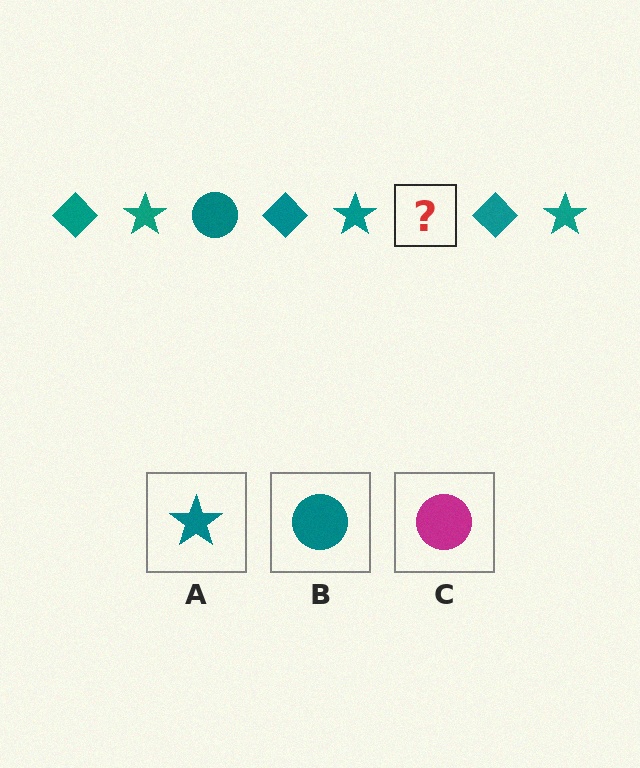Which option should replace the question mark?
Option B.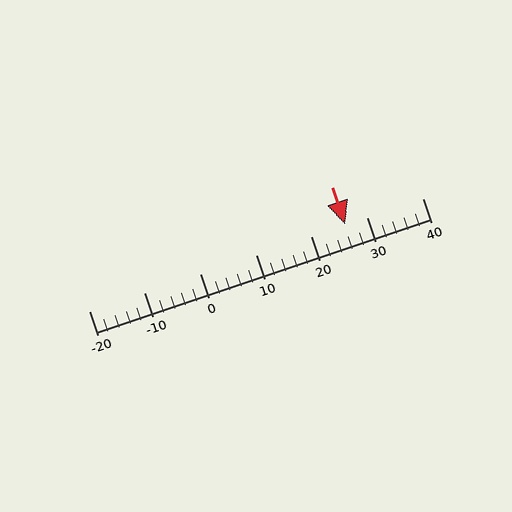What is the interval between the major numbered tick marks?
The major tick marks are spaced 10 units apart.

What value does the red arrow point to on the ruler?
The red arrow points to approximately 26.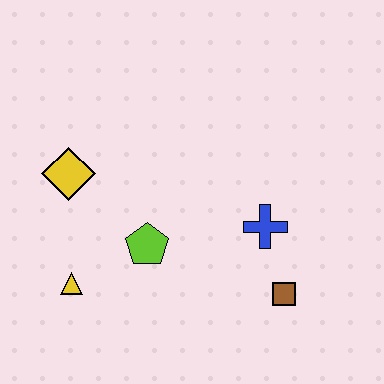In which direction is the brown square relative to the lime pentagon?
The brown square is to the right of the lime pentagon.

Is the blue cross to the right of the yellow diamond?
Yes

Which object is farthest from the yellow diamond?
The brown square is farthest from the yellow diamond.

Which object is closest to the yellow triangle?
The lime pentagon is closest to the yellow triangle.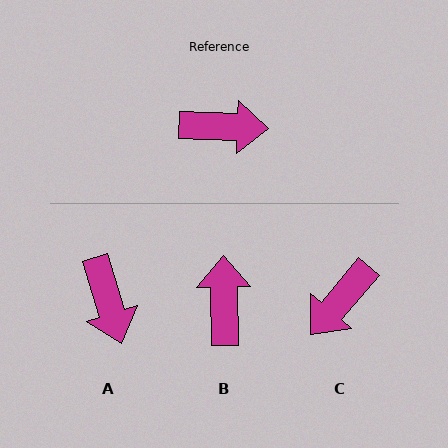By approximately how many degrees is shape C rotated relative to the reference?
Approximately 129 degrees clockwise.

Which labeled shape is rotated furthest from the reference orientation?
C, about 129 degrees away.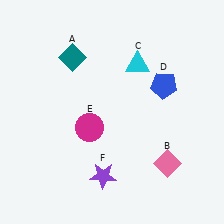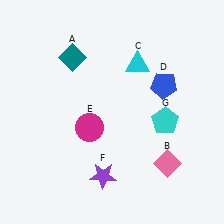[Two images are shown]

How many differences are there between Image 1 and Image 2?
There is 1 difference between the two images.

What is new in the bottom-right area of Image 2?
A cyan pentagon (G) was added in the bottom-right area of Image 2.